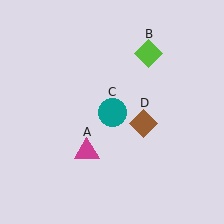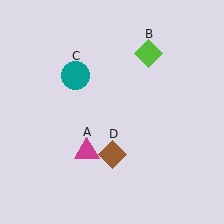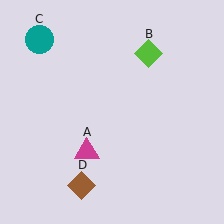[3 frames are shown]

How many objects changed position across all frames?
2 objects changed position: teal circle (object C), brown diamond (object D).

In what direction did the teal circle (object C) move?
The teal circle (object C) moved up and to the left.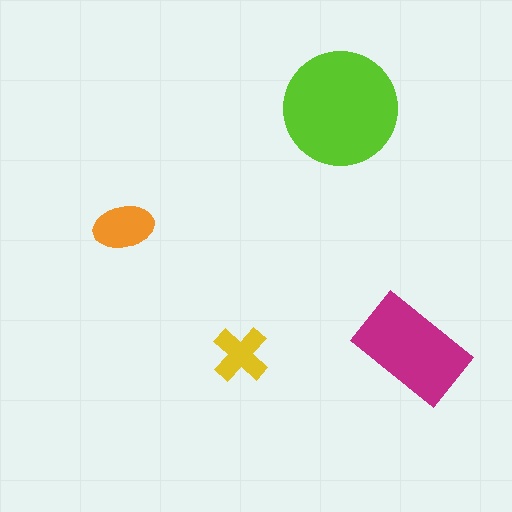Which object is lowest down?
The yellow cross is bottommost.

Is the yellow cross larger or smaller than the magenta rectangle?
Smaller.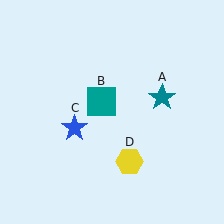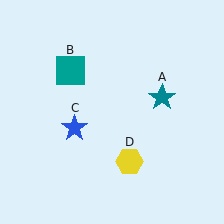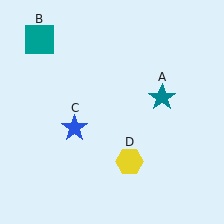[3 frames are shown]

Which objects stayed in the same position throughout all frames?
Teal star (object A) and blue star (object C) and yellow hexagon (object D) remained stationary.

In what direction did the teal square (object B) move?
The teal square (object B) moved up and to the left.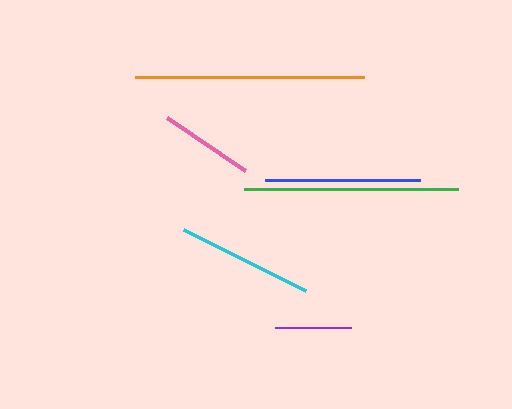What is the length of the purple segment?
The purple segment is approximately 76 pixels long.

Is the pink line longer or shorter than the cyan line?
The cyan line is longer than the pink line.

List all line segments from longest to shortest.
From longest to shortest: orange, green, blue, cyan, pink, purple.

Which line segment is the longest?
The orange line is the longest at approximately 229 pixels.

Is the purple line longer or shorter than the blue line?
The blue line is longer than the purple line.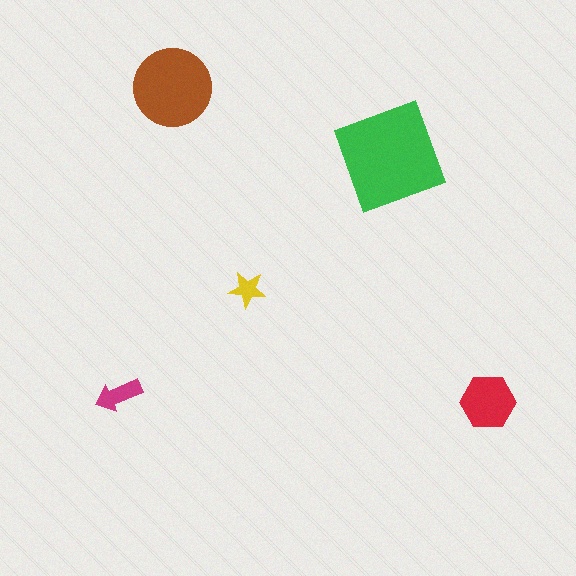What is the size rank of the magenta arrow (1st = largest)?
4th.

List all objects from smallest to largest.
The yellow star, the magenta arrow, the red hexagon, the brown circle, the green square.